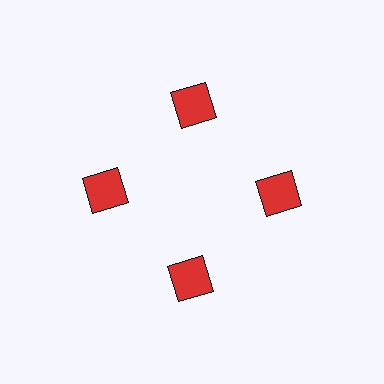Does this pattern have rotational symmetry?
Yes, this pattern has 4-fold rotational symmetry. It looks the same after rotating 90 degrees around the center.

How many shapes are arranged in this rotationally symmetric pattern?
There are 4 shapes, arranged in 4 groups of 1.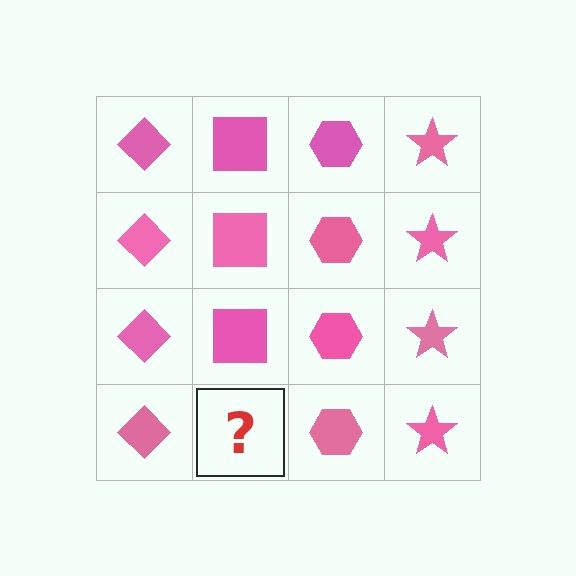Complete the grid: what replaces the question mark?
The question mark should be replaced with a pink square.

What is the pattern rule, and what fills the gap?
The rule is that each column has a consistent shape. The gap should be filled with a pink square.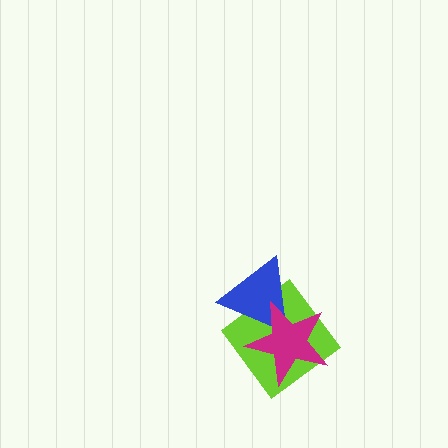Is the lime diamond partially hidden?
Yes, it is partially covered by another shape.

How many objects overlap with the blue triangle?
2 objects overlap with the blue triangle.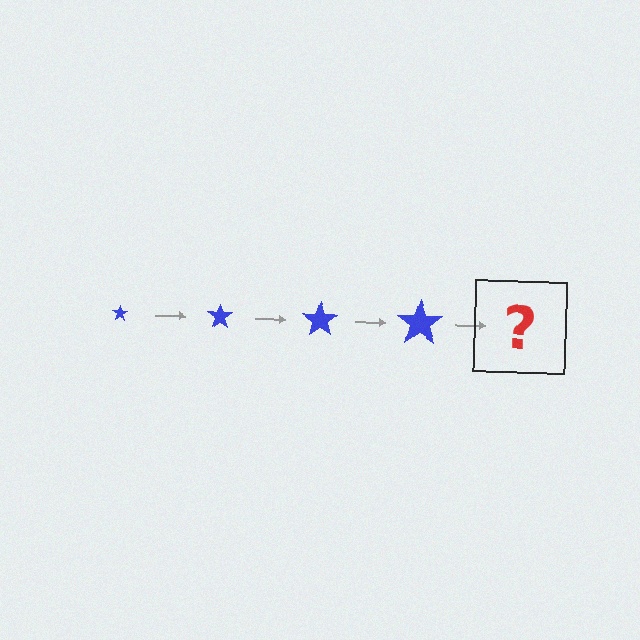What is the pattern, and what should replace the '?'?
The pattern is that the star gets progressively larger each step. The '?' should be a blue star, larger than the previous one.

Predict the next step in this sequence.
The next step is a blue star, larger than the previous one.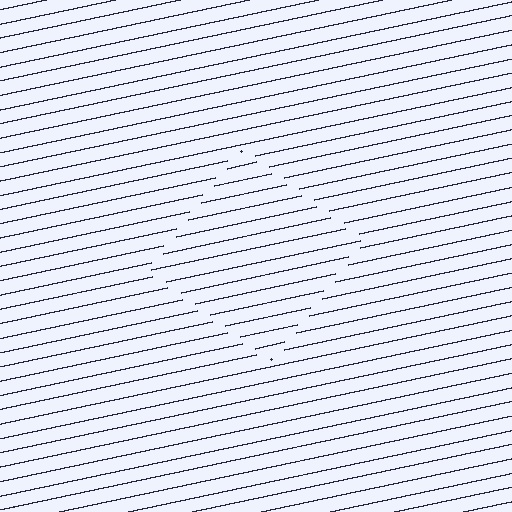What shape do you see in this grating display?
An illusory square. The interior of the shape contains the same grating, shifted by half a period — the contour is defined by the phase discontinuity where line-ends from the inner and outer gratings abut.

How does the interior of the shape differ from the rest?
The interior of the shape contains the same grating, shifted by half a period — the contour is defined by the phase discontinuity where line-ends from the inner and outer gratings abut.